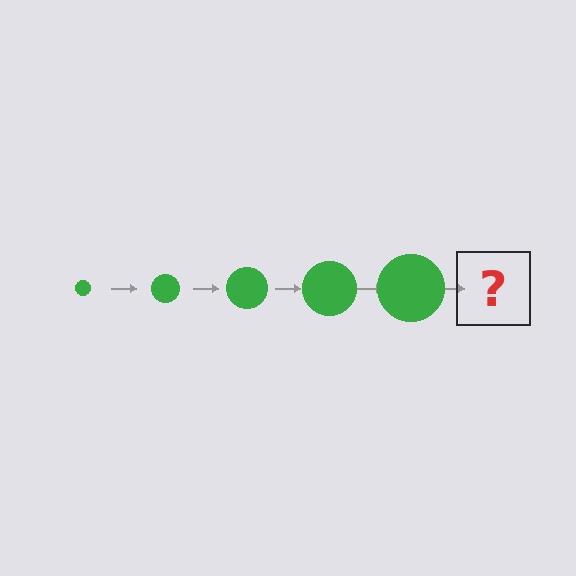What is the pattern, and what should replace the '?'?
The pattern is that the circle gets progressively larger each step. The '?' should be a green circle, larger than the previous one.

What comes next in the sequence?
The next element should be a green circle, larger than the previous one.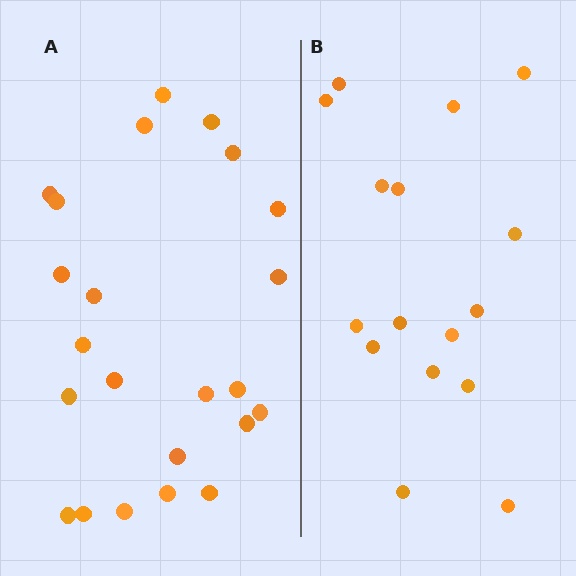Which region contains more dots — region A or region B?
Region A (the left region) has more dots.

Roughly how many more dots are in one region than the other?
Region A has roughly 8 or so more dots than region B.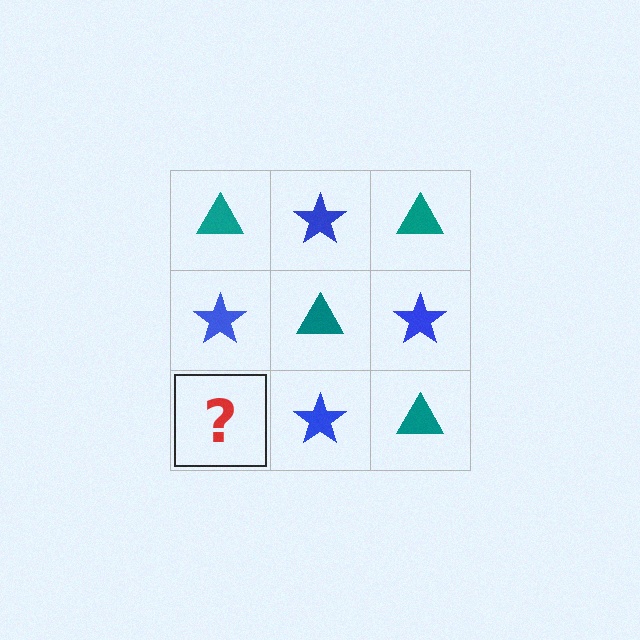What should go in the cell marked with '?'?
The missing cell should contain a teal triangle.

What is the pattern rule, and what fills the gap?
The rule is that it alternates teal triangle and blue star in a checkerboard pattern. The gap should be filled with a teal triangle.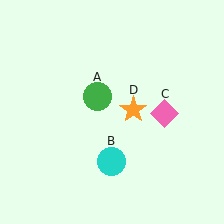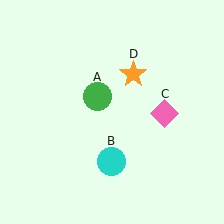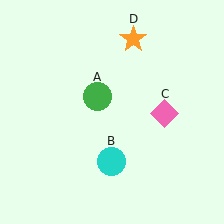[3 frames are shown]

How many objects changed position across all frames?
1 object changed position: orange star (object D).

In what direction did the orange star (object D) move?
The orange star (object D) moved up.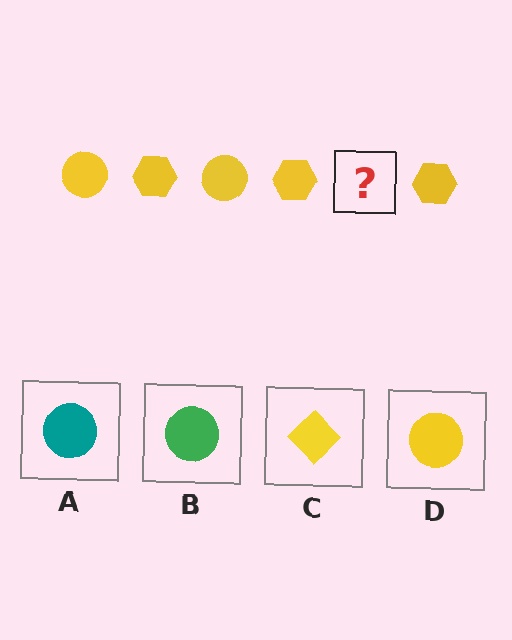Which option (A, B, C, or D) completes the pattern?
D.